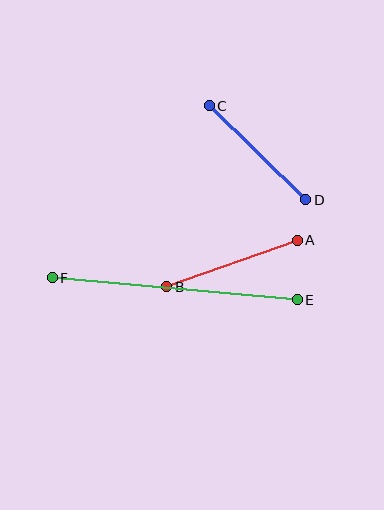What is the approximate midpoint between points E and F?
The midpoint is at approximately (175, 289) pixels.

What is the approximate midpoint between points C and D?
The midpoint is at approximately (257, 153) pixels.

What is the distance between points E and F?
The distance is approximately 246 pixels.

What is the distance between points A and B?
The distance is approximately 138 pixels.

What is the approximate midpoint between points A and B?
The midpoint is at approximately (232, 264) pixels.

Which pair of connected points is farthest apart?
Points E and F are farthest apart.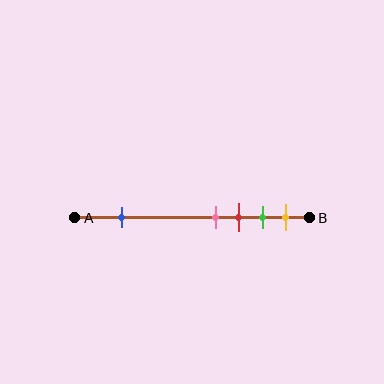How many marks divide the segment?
There are 5 marks dividing the segment.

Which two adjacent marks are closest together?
The pink and red marks are the closest adjacent pair.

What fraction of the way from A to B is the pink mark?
The pink mark is approximately 60% (0.6) of the way from A to B.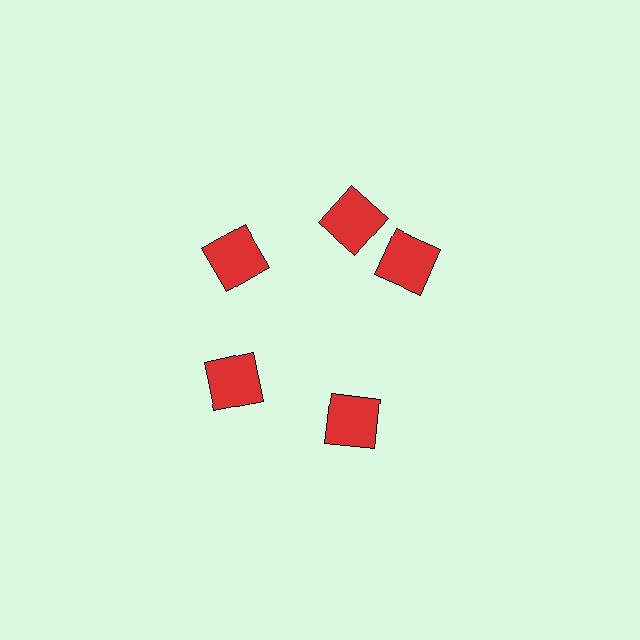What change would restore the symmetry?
The symmetry would be restored by rotating it back into even spacing with its neighbors so that all 5 squares sit at equal angles and equal distance from the center.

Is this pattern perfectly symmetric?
No. The 5 red squares are arranged in a ring, but one element near the 3 o'clock position is rotated out of alignment along the ring, breaking the 5-fold rotational symmetry.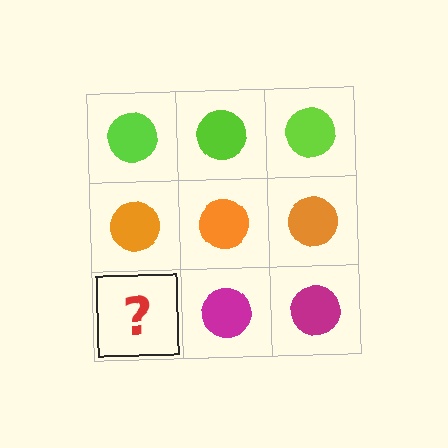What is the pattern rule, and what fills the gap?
The rule is that each row has a consistent color. The gap should be filled with a magenta circle.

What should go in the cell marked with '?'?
The missing cell should contain a magenta circle.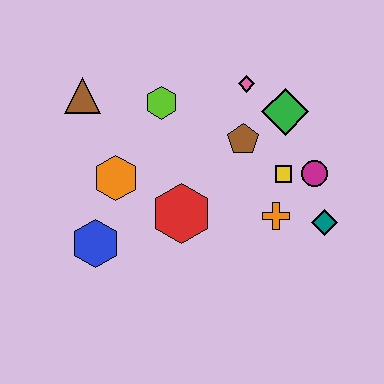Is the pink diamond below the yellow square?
No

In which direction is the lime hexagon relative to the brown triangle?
The lime hexagon is to the right of the brown triangle.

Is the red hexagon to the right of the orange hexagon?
Yes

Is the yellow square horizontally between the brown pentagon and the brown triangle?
No